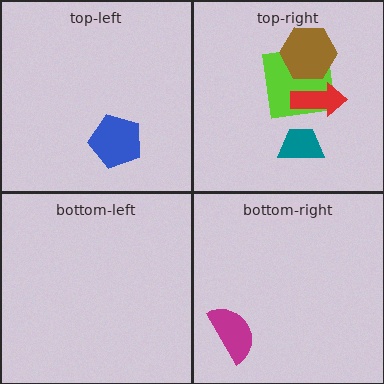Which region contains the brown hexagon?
The top-right region.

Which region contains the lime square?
The top-right region.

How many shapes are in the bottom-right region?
1.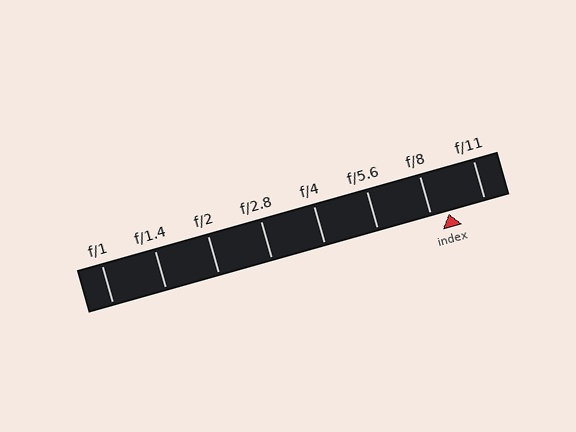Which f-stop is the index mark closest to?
The index mark is closest to f/8.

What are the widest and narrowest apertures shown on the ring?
The widest aperture shown is f/1 and the narrowest is f/11.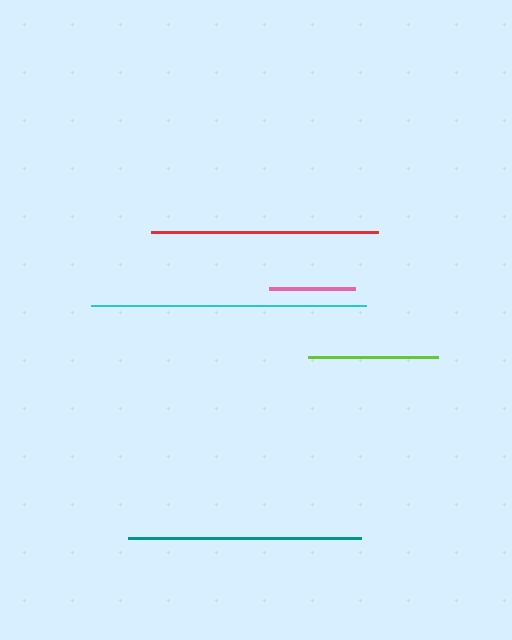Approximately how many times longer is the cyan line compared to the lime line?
The cyan line is approximately 2.1 times the length of the lime line.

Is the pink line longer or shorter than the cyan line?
The cyan line is longer than the pink line.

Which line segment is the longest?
The cyan line is the longest at approximately 276 pixels.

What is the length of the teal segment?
The teal segment is approximately 233 pixels long.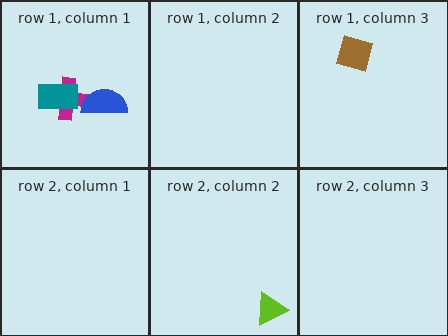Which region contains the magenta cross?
The row 1, column 1 region.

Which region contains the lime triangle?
The row 2, column 2 region.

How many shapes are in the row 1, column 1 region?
3.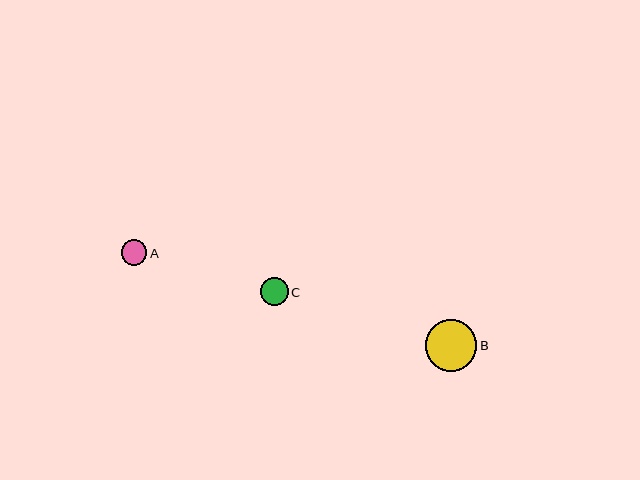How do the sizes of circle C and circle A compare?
Circle C and circle A are approximately the same size.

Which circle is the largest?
Circle B is the largest with a size of approximately 52 pixels.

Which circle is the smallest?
Circle A is the smallest with a size of approximately 26 pixels.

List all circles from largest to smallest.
From largest to smallest: B, C, A.